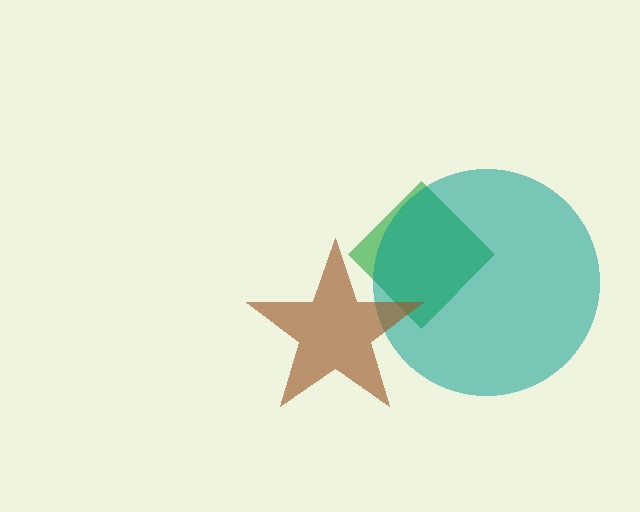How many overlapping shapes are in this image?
There are 3 overlapping shapes in the image.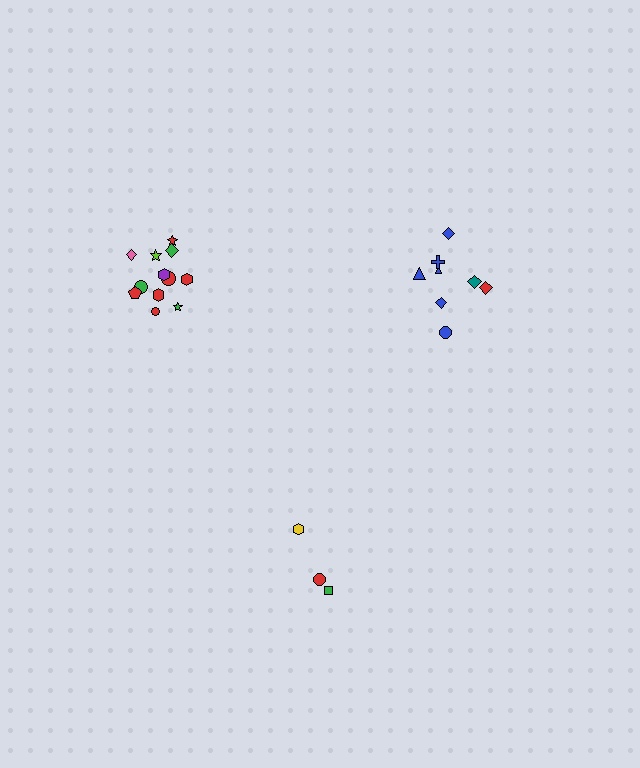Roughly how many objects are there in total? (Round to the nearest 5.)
Roughly 25 objects in total.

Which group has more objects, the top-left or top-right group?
The top-left group.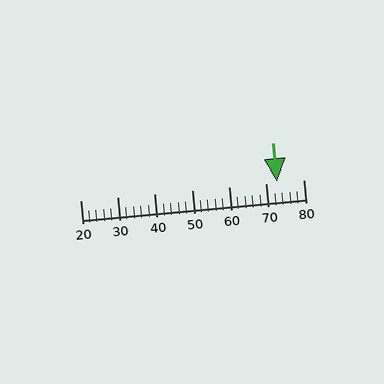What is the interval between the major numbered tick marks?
The major tick marks are spaced 10 units apart.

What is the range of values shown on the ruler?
The ruler shows values from 20 to 80.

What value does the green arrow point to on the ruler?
The green arrow points to approximately 73.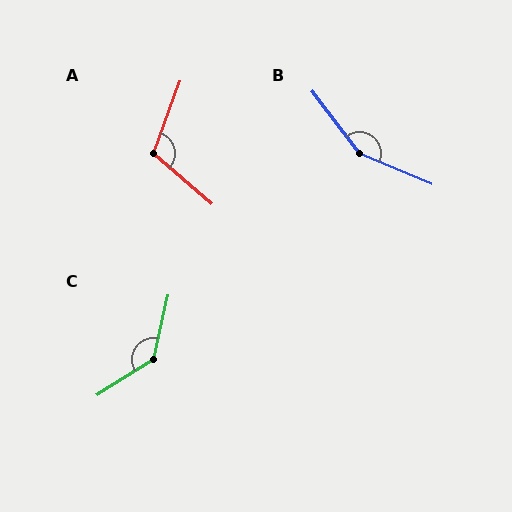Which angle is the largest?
B, at approximately 150 degrees.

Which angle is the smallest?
A, at approximately 111 degrees.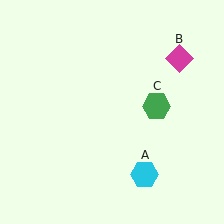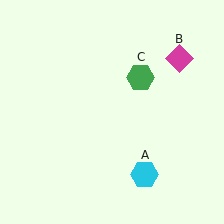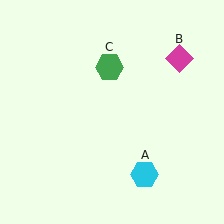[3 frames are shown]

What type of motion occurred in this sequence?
The green hexagon (object C) rotated counterclockwise around the center of the scene.